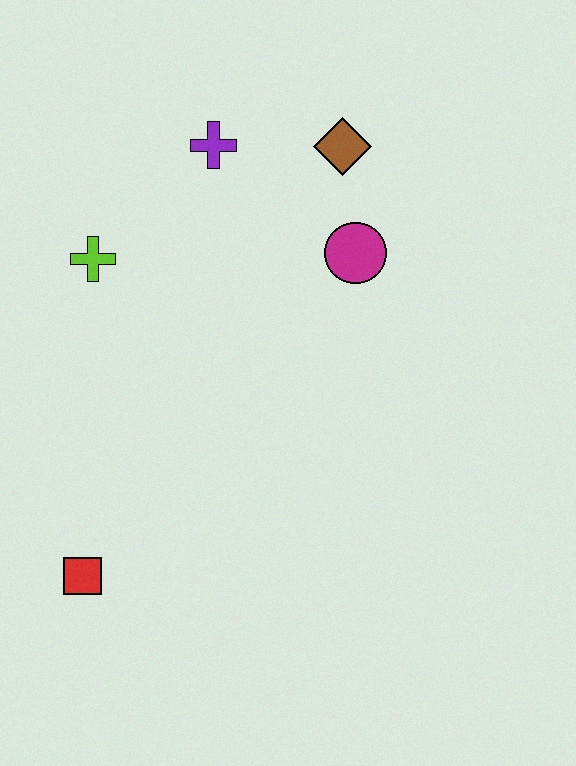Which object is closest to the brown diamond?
The magenta circle is closest to the brown diamond.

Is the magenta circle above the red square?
Yes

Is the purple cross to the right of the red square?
Yes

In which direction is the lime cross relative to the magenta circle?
The lime cross is to the left of the magenta circle.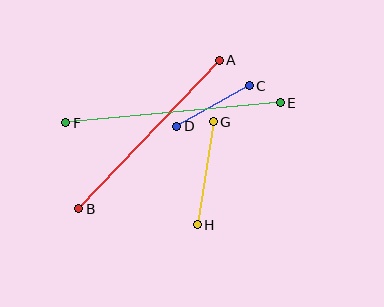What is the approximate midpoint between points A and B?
The midpoint is at approximately (149, 135) pixels.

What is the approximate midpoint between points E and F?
The midpoint is at approximately (173, 113) pixels.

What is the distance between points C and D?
The distance is approximately 83 pixels.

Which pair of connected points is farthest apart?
Points E and F are farthest apart.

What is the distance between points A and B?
The distance is approximately 204 pixels.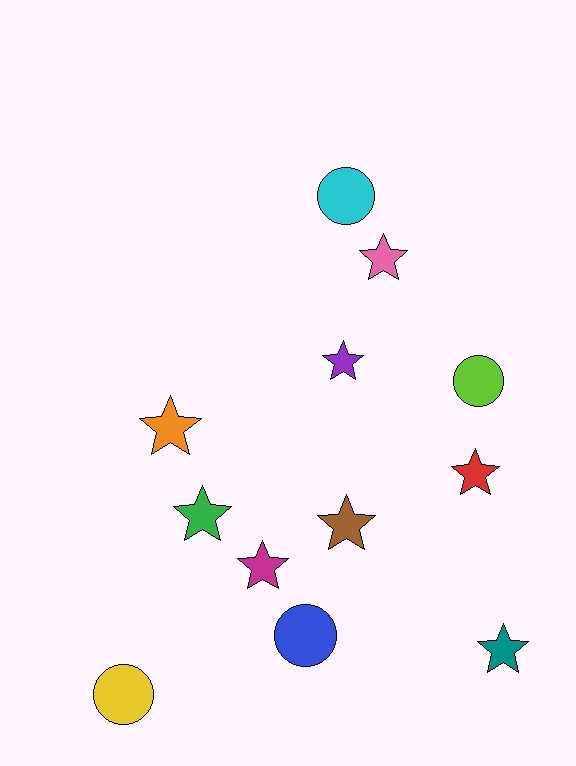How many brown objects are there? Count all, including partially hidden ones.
There is 1 brown object.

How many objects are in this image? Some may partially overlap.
There are 12 objects.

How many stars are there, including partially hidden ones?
There are 8 stars.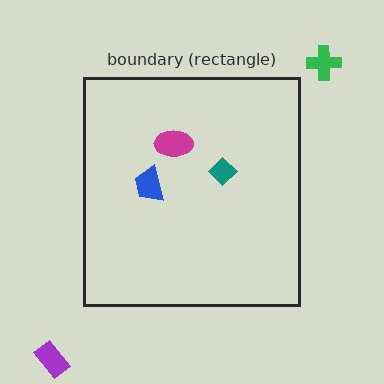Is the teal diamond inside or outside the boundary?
Inside.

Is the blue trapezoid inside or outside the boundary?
Inside.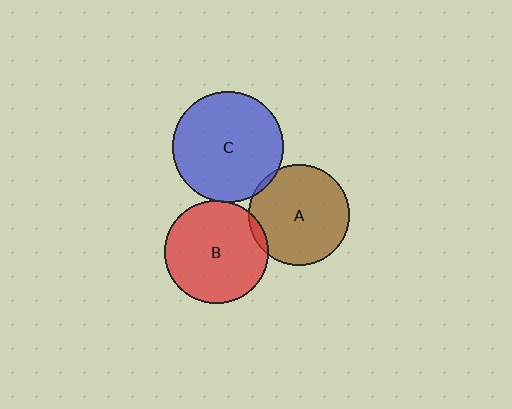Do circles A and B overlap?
Yes.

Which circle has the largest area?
Circle C (blue).